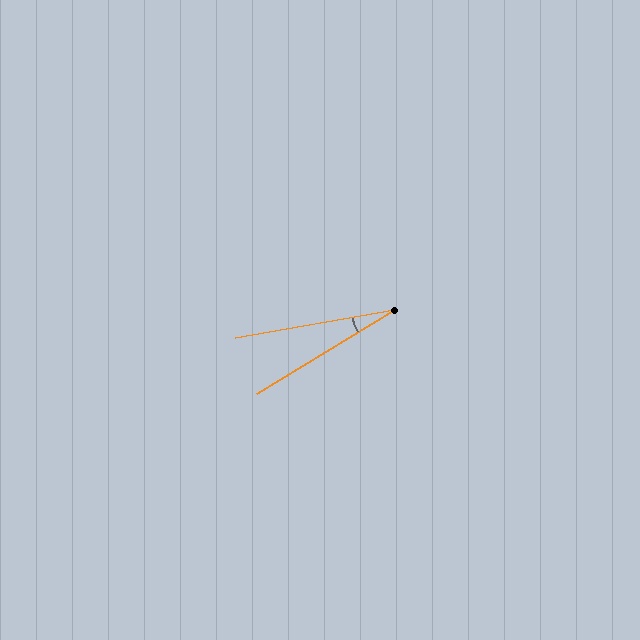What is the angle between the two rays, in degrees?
Approximately 21 degrees.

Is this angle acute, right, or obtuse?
It is acute.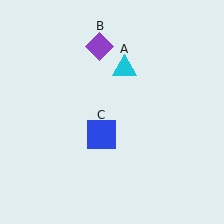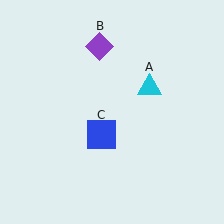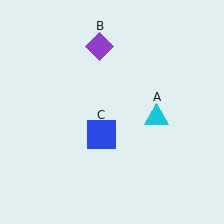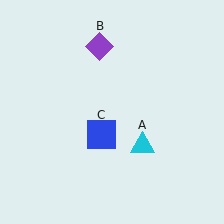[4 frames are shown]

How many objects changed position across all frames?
1 object changed position: cyan triangle (object A).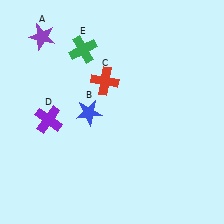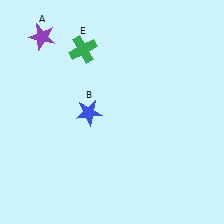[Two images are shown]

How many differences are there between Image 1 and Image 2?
There are 2 differences between the two images.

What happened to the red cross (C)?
The red cross (C) was removed in Image 2. It was in the top-left area of Image 1.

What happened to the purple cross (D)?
The purple cross (D) was removed in Image 2. It was in the bottom-left area of Image 1.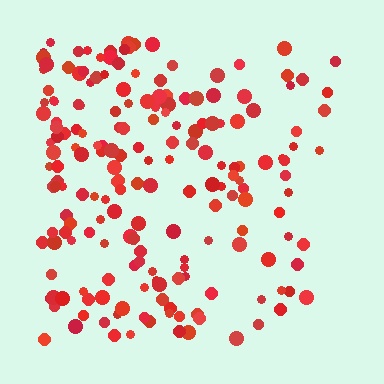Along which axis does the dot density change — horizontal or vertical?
Horizontal.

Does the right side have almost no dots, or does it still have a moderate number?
Still a moderate number, just noticeably fewer than the left.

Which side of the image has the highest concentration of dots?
The left.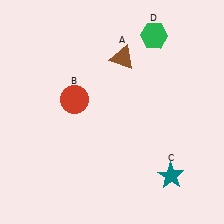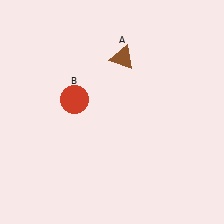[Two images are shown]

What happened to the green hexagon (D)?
The green hexagon (D) was removed in Image 2. It was in the top-right area of Image 1.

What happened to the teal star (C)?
The teal star (C) was removed in Image 2. It was in the bottom-right area of Image 1.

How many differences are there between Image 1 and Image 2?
There are 2 differences between the two images.